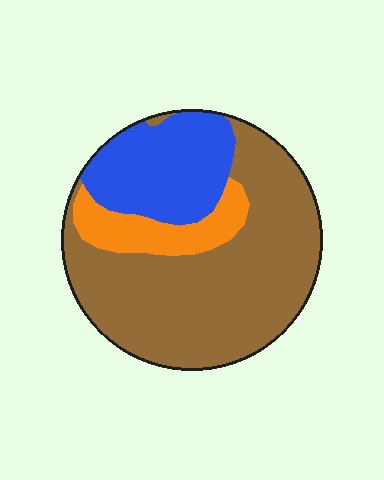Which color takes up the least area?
Orange, at roughly 15%.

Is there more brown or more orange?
Brown.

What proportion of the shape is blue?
Blue covers 24% of the shape.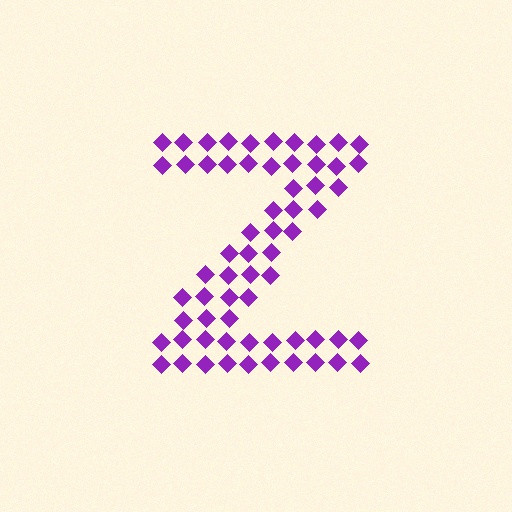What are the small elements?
The small elements are diamonds.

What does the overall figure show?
The overall figure shows the letter Z.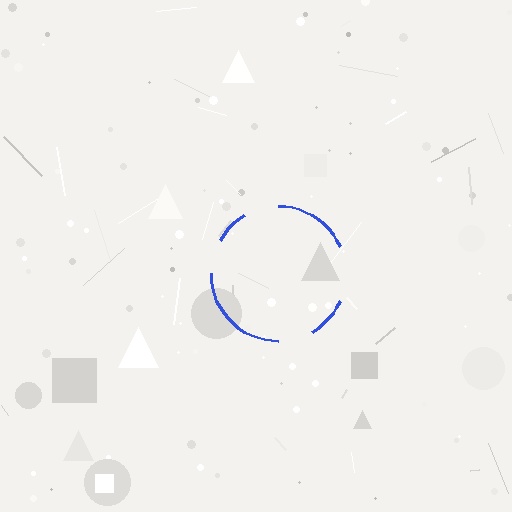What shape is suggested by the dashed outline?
The dashed outline suggests a circle.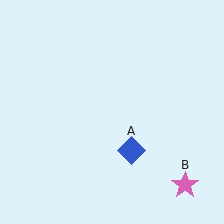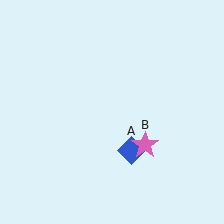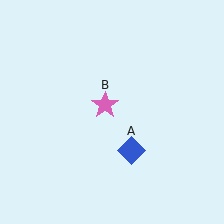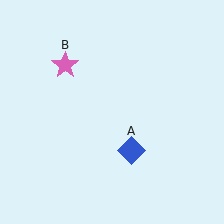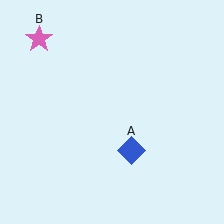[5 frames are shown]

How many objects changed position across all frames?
1 object changed position: pink star (object B).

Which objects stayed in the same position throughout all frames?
Blue diamond (object A) remained stationary.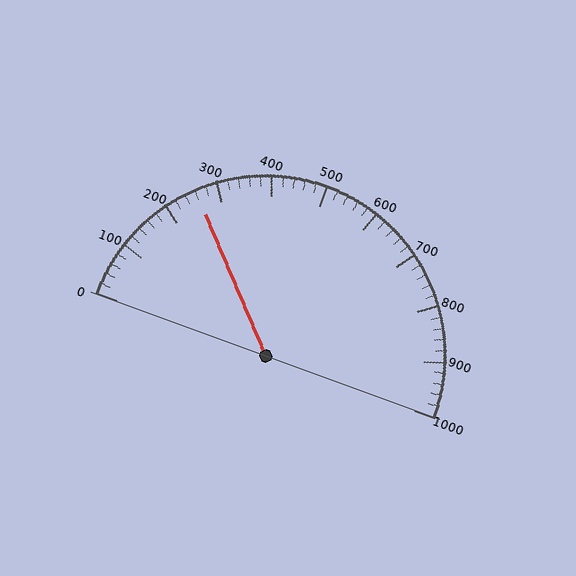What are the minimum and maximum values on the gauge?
The gauge ranges from 0 to 1000.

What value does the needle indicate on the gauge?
The needle indicates approximately 260.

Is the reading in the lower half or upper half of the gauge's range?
The reading is in the lower half of the range (0 to 1000).